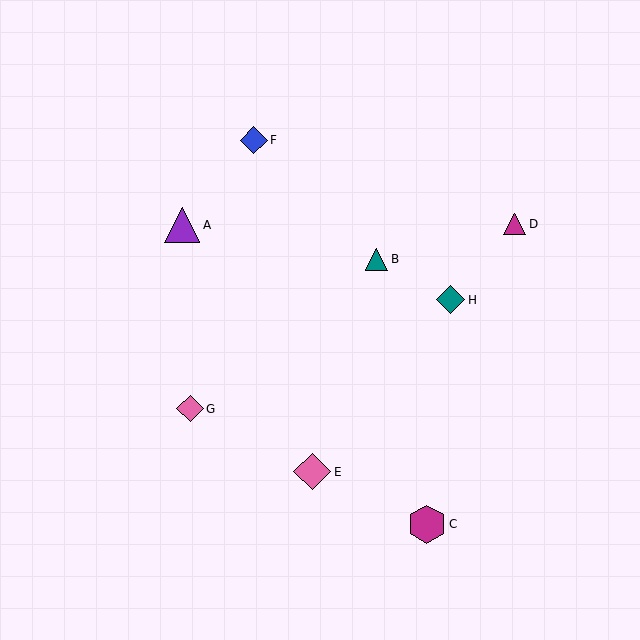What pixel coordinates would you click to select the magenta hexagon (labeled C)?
Click at (427, 524) to select the magenta hexagon C.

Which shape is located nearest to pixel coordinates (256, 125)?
The blue diamond (labeled F) at (254, 140) is nearest to that location.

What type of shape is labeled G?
Shape G is a pink diamond.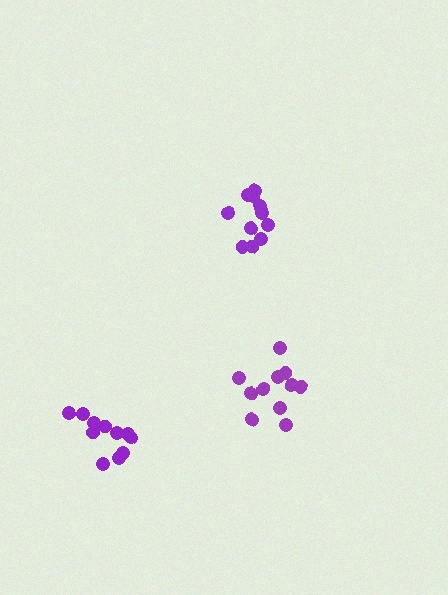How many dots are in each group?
Group 1: 11 dots, Group 2: 11 dots, Group 3: 11 dots (33 total).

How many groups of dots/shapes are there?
There are 3 groups.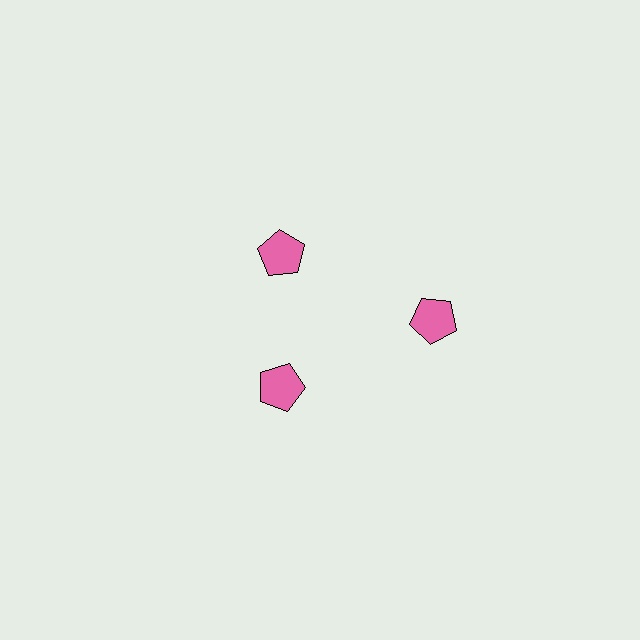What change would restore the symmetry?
The symmetry would be restored by moving it inward, back onto the ring so that all 3 pentagons sit at equal angles and equal distance from the center.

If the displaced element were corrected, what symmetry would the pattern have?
It would have 3-fold rotational symmetry — the pattern would map onto itself every 120 degrees.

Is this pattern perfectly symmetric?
No. The 3 pink pentagons are arranged in a ring, but one element near the 3 o'clock position is pushed outward from the center, breaking the 3-fold rotational symmetry.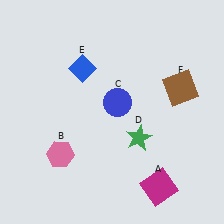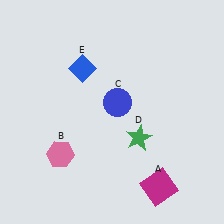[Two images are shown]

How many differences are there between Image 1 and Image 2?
There is 1 difference between the two images.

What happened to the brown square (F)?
The brown square (F) was removed in Image 2. It was in the top-right area of Image 1.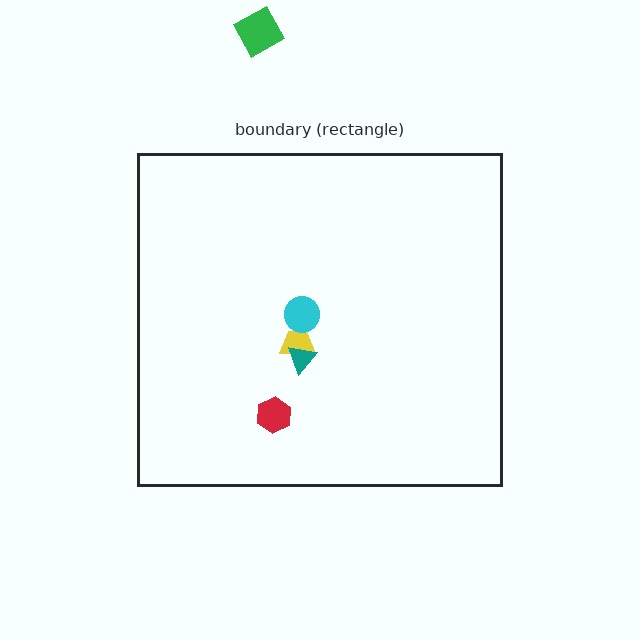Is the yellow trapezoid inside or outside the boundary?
Inside.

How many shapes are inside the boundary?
4 inside, 1 outside.